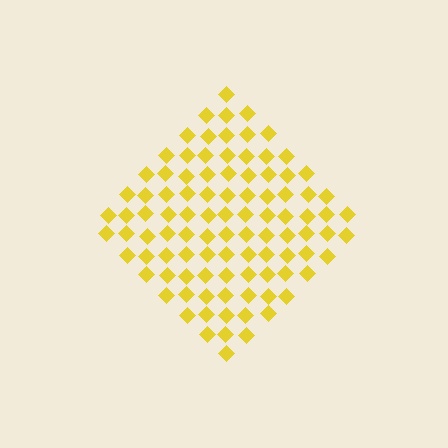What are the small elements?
The small elements are diamonds.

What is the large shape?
The large shape is a diamond.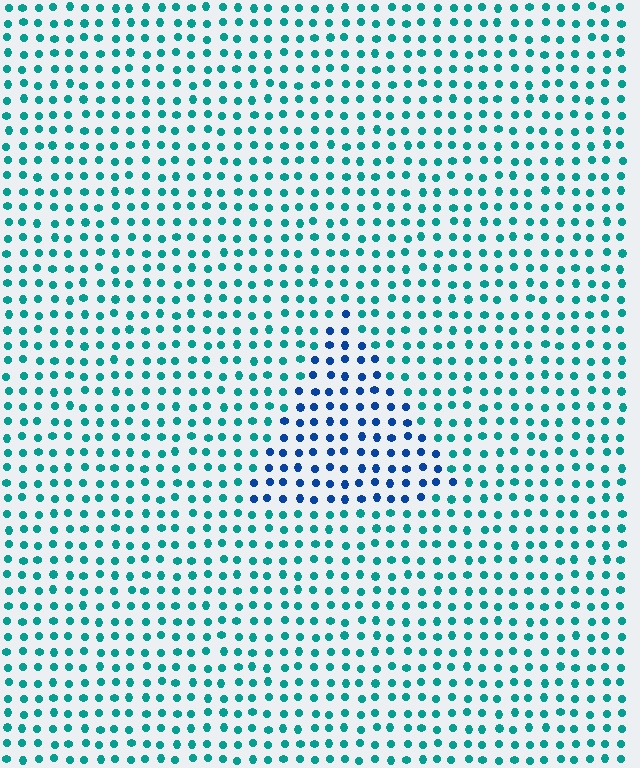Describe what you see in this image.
The image is filled with small teal elements in a uniform arrangement. A triangle-shaped region is visible where the elements are tinted to a slightly different hue, forming a subtle color boundary.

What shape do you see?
I see a triangle.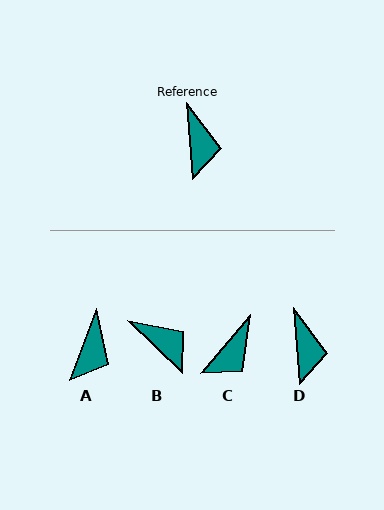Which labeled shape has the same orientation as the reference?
D.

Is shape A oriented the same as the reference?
No, it is off by about 25 degrees.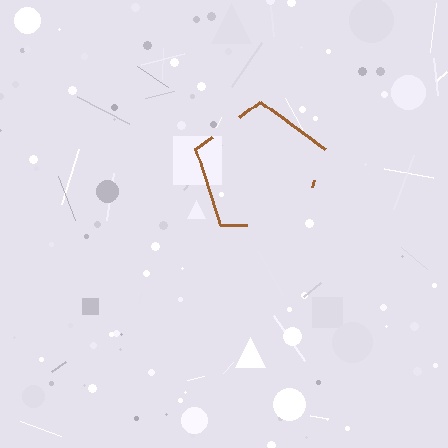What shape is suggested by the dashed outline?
The dashed outline suggests a pentagon.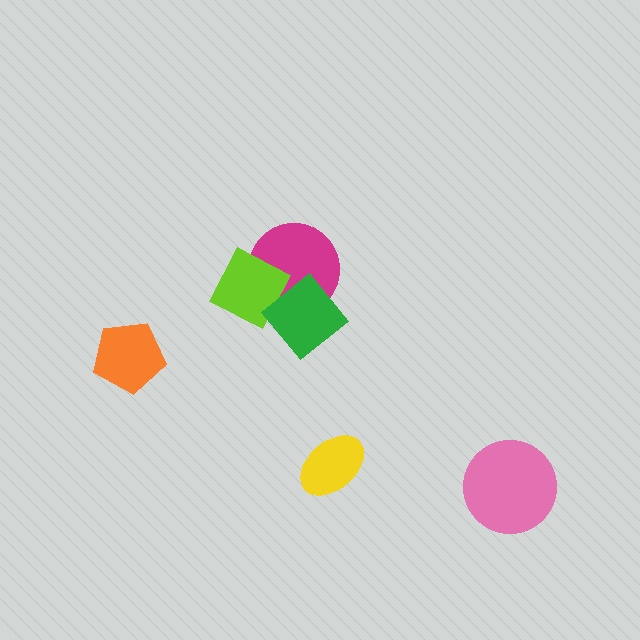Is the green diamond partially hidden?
No, no other shape covers it.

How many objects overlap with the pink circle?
0 objects overlap with the pink circle.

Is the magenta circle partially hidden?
Yes, it is partially covered by another shape.